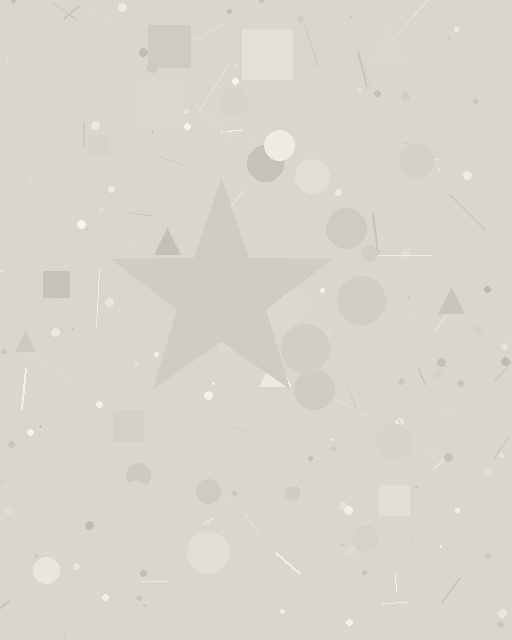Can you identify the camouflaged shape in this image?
The camouflaged shape is a star.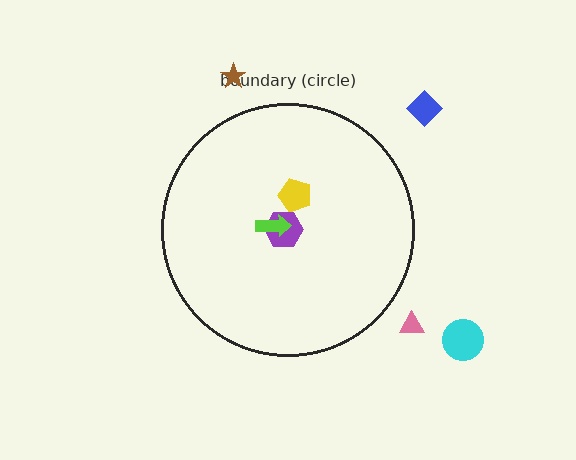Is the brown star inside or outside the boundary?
Outside.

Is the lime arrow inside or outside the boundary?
Inside.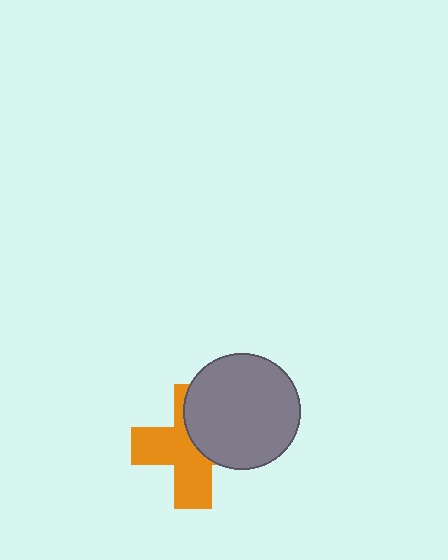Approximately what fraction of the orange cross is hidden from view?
Roughly 42% of the orange cross is hidden behind the gray circle.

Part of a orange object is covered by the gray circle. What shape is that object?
It is a cross.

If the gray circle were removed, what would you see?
You would see the complete orange cross.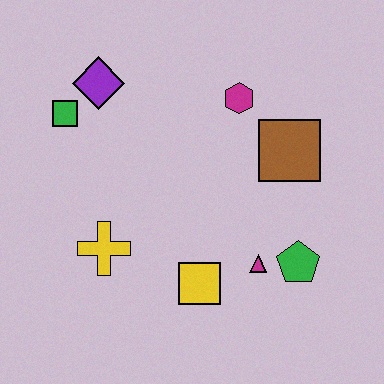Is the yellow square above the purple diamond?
No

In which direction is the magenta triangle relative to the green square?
The magenta triangle is to the right of the green square.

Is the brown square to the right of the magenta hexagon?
Yes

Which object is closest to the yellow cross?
The yellow square is closest to the yellow cross.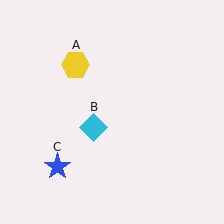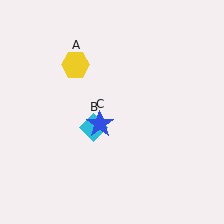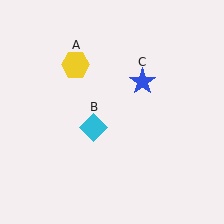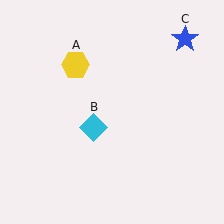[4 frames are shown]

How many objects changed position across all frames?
1 object changed position: blue star (object C).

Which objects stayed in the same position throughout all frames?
Yellow hexagon (object A) and cyan diamond (object B) remained stationary.